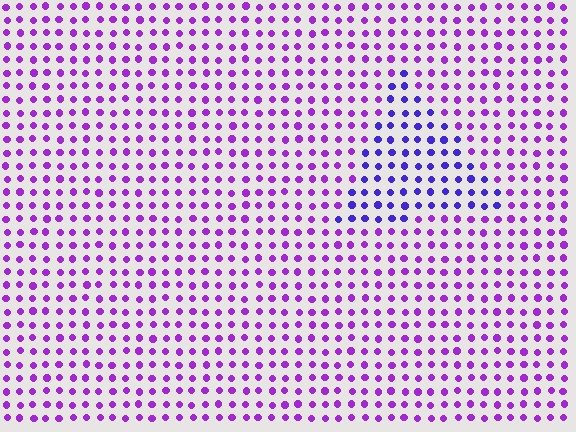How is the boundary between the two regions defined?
The boundary is defined purely by a slight shift in hue (about 34 degrees). Spacing, size, and orientation are identical on both sides.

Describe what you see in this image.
The image is filled with small purple elements in a uniform arrangement. A triangle-shaped region is visible where the elements are tinted to a slightly different hue, forming a subtle color boundary.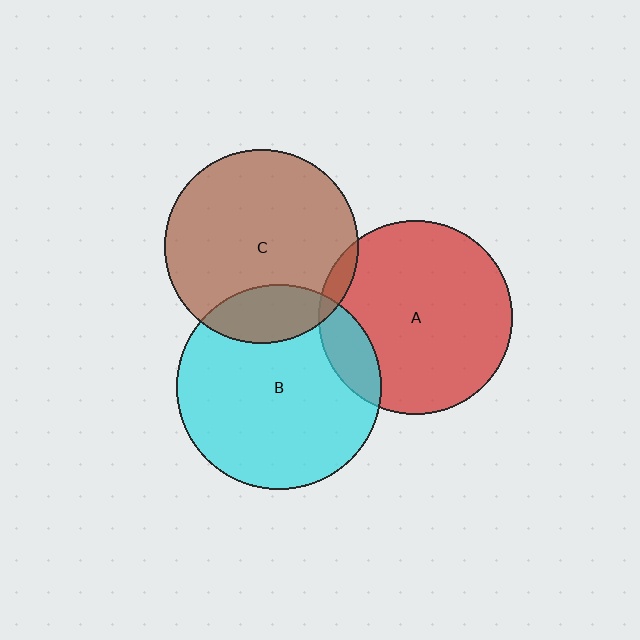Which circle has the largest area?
Circle B (cyan).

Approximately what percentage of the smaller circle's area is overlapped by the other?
Approximately 20%.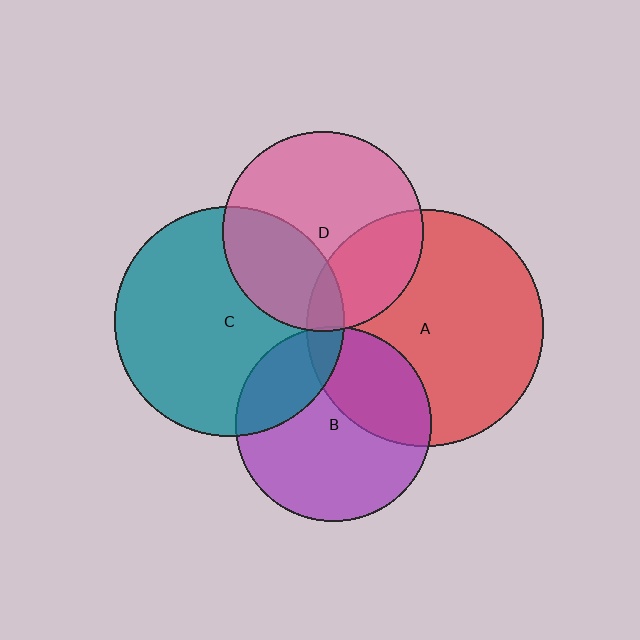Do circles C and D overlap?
Yes.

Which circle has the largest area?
Circle A (red).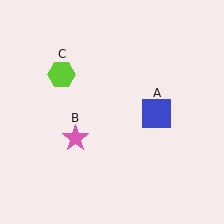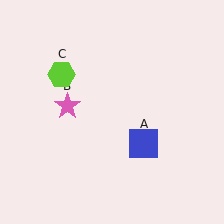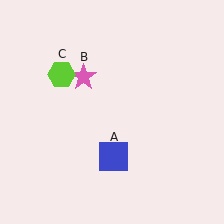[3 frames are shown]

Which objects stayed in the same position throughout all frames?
Lime hexagon (object C) remained stationary.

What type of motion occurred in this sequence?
The blue square (object A), pink star (object B) rotated clockwise around the center of the scene.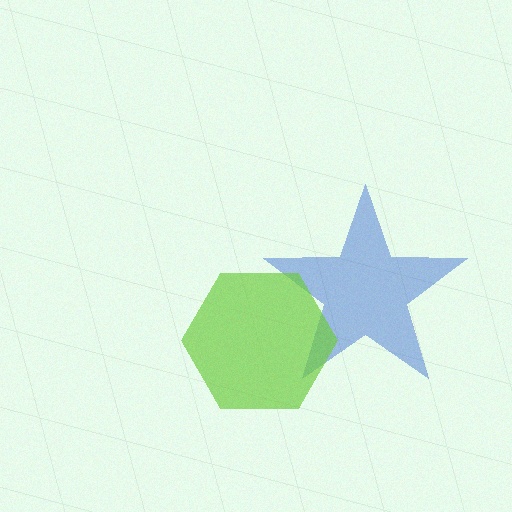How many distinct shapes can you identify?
There are 2 distinct shapes: a blue star, a lime hexagon.